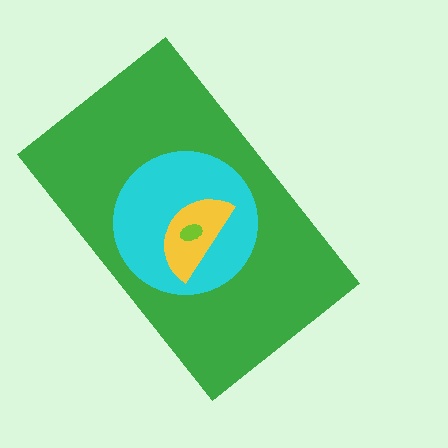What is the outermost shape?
The green rectangle.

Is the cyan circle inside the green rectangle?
Yes.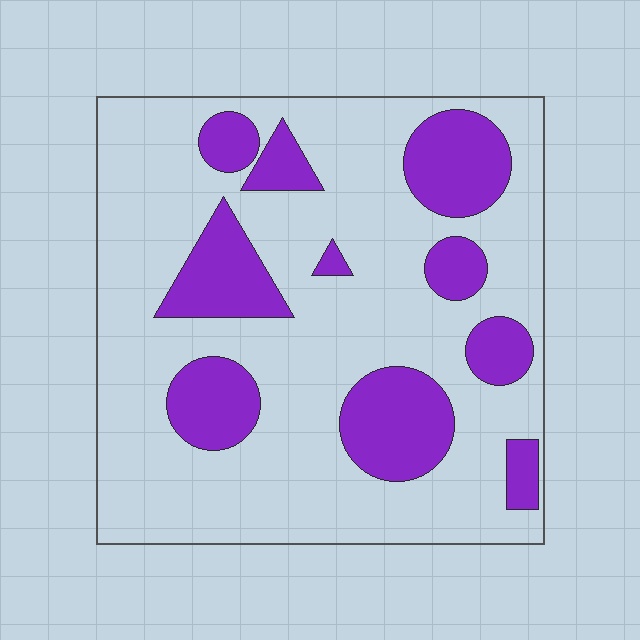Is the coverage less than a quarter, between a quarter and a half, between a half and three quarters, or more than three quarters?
Between a quarter and a half.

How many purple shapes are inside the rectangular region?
10.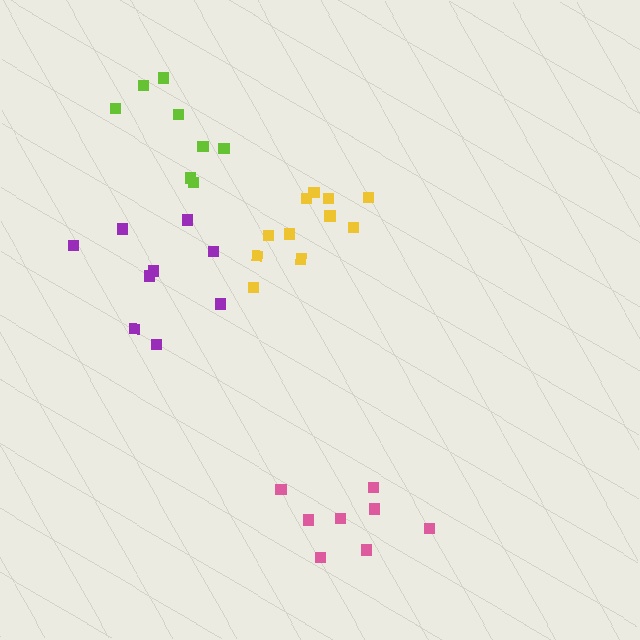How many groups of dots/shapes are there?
There are 4 groups.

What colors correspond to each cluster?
The clusters are colored: lime, pink, yellow, purple.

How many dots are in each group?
Group 1: 8 dots, Group 2: 8 dots, Group 3: 11 dots, Group 4: 9 dots (36 total).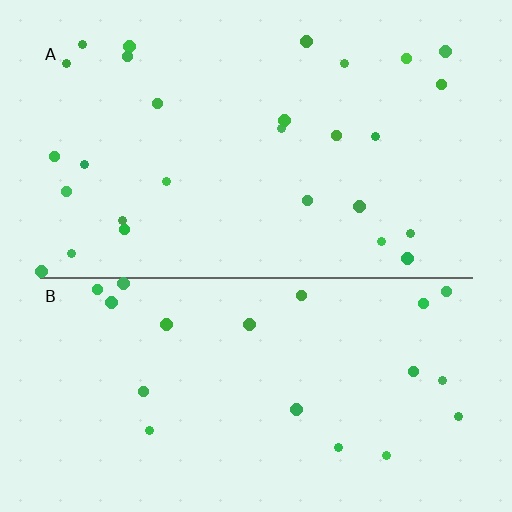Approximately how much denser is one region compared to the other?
Approximately 1.4× — region A over region B.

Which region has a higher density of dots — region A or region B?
A (the top).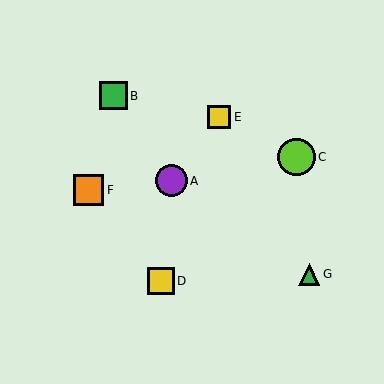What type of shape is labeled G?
Shape G is a green triangle.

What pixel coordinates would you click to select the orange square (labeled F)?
Click at (88, 190) to select the orange square F.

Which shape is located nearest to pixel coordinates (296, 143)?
The lime circle (labeled C) at (296, 157) is nearest to that location.